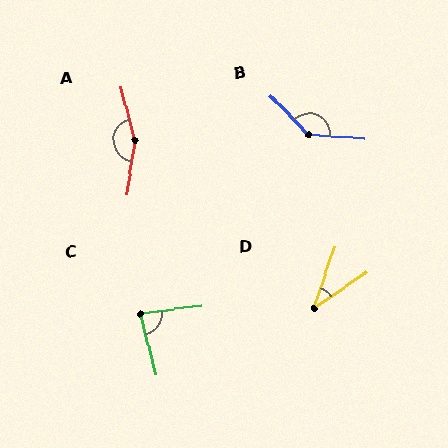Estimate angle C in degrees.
Approximately 83 degrees.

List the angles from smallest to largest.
D (37°), C (83°), B (138°), A (156°).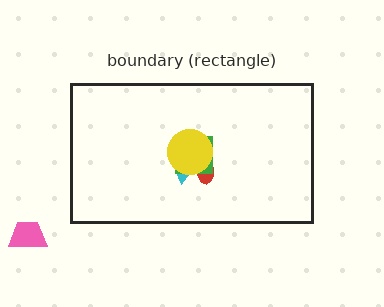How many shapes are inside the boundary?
5 inside, 1 outside.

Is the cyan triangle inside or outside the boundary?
Inside.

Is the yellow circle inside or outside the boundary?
Inside.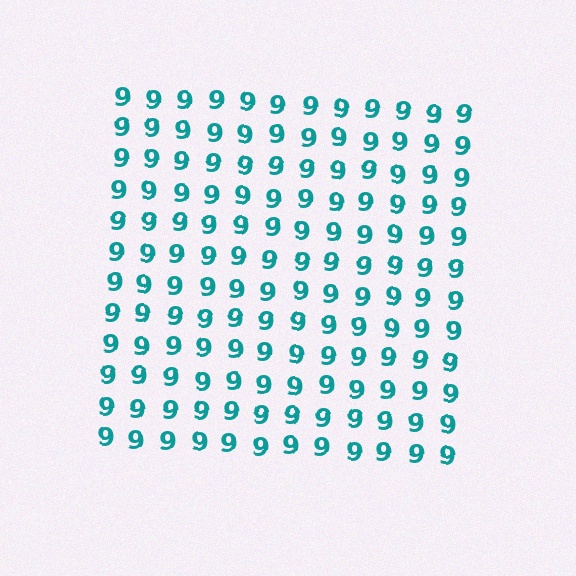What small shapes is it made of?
It is made of small digit 9's.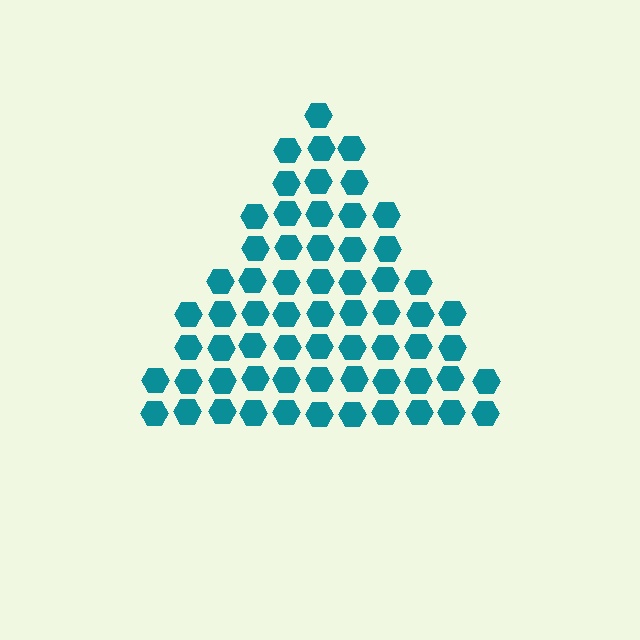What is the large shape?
The large shape is a triangle.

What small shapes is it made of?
It is made of small hexagons.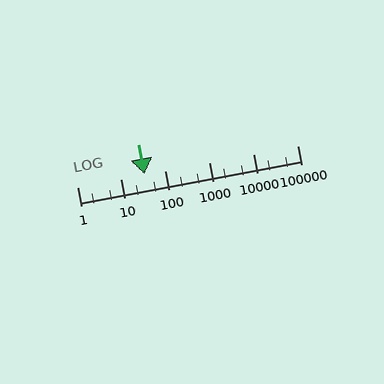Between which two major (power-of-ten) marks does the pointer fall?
The pointer is between 10 and 100.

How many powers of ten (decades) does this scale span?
The scale spans 5 decades, from 1 to 100000.